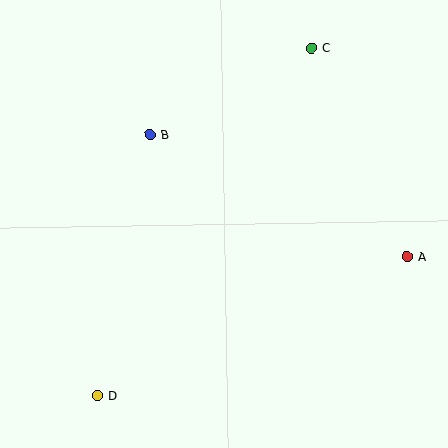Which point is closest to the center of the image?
Point B at (150, 135) is closest to the center.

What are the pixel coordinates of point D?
Point D is at (97, 396).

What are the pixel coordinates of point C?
Point C is at (311, 48).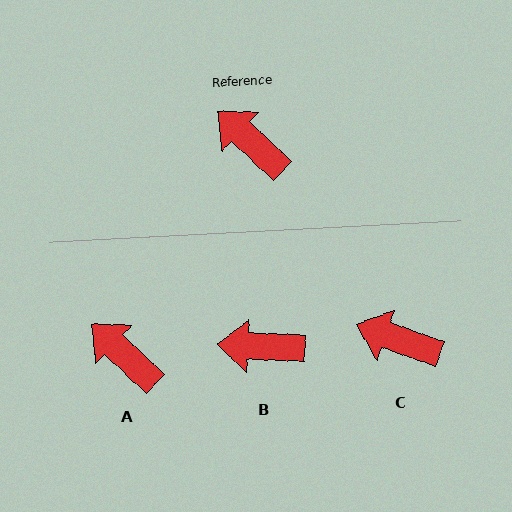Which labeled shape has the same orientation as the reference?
A.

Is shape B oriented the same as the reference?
No, it is off by about 41 degrees.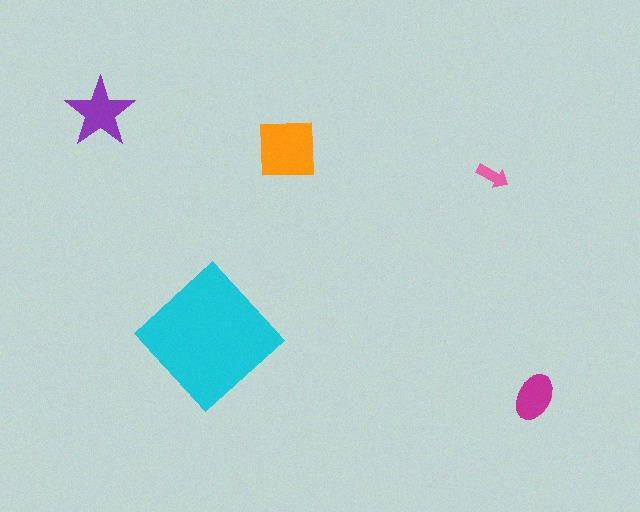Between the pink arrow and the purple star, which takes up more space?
The purple star.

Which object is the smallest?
The pink arrow.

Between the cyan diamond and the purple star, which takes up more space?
The cyan diamond.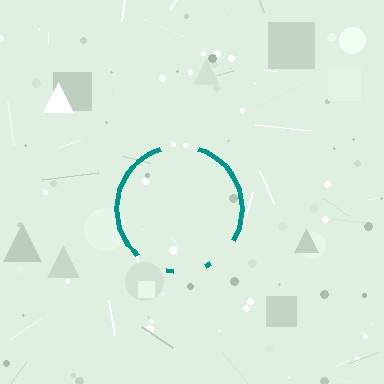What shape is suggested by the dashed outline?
The dashed outline suggests a circle.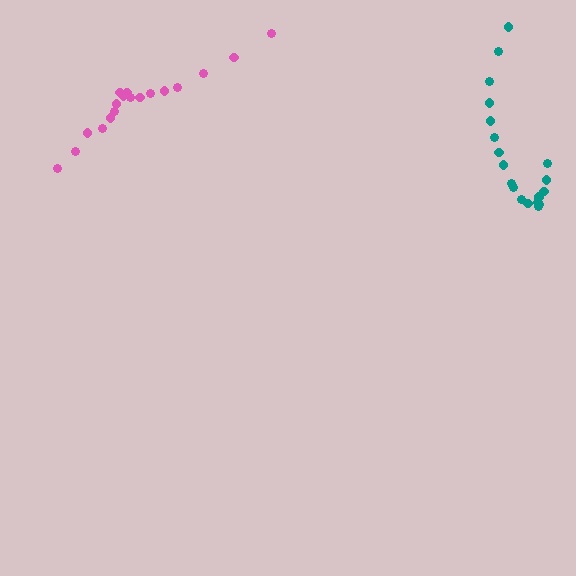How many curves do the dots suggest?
There are 2 distinct paths.